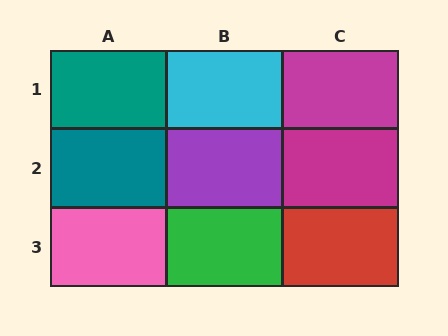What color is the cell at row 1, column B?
Cyan.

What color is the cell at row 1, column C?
Magenta.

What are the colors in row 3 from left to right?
Pink, green, red.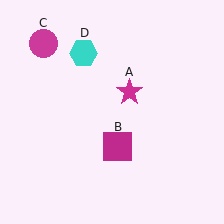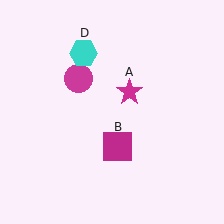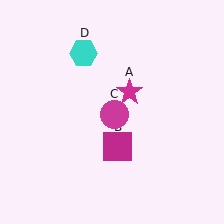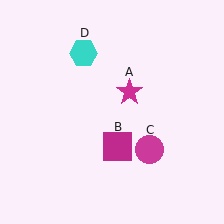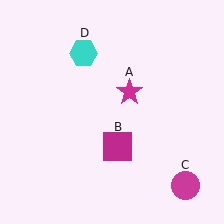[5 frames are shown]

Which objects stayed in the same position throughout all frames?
Magenta star (object A) and magenta square (object B) and cyan hexagon (object D) remained stationary.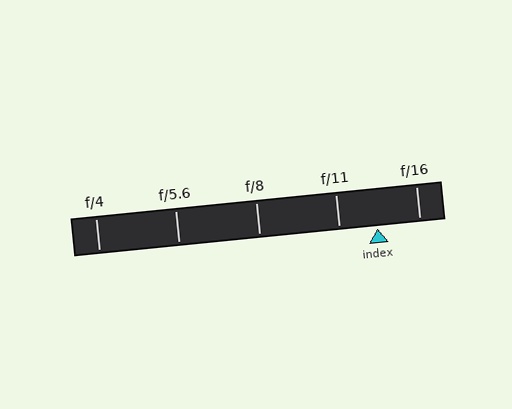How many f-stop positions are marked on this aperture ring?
There are 5 f-stop positions marked.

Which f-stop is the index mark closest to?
The index mark is closest to f/11.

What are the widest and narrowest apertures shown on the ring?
The widest aperture shown is f/4 and the narrowest is f/16.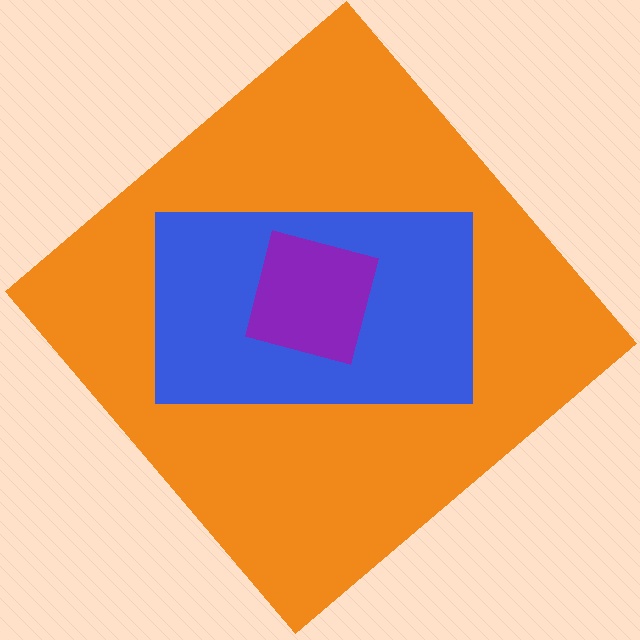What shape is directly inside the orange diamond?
The blue rectangle.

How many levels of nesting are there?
3.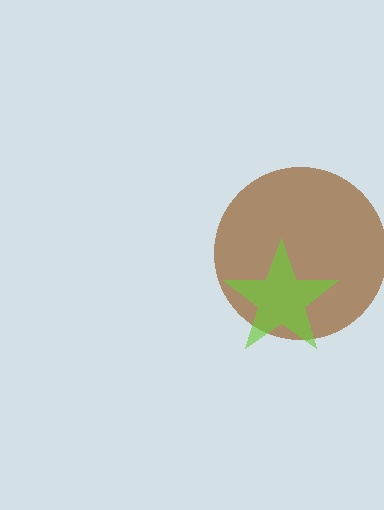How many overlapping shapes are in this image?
There are 2 overlapping shapes in the image.